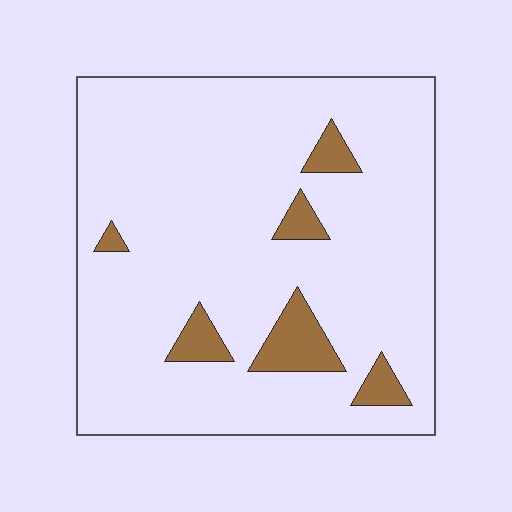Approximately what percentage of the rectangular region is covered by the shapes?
Approximately 10%.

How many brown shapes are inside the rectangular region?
6.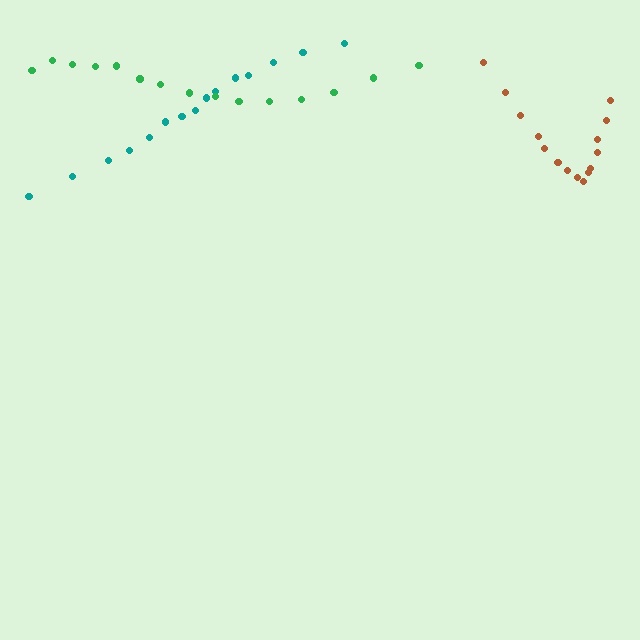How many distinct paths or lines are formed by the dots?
There are 3 distinct paths.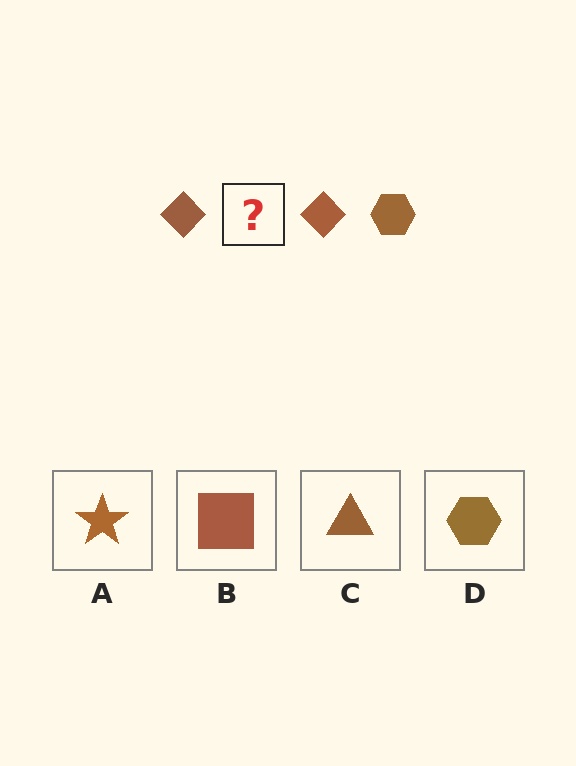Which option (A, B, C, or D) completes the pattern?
D.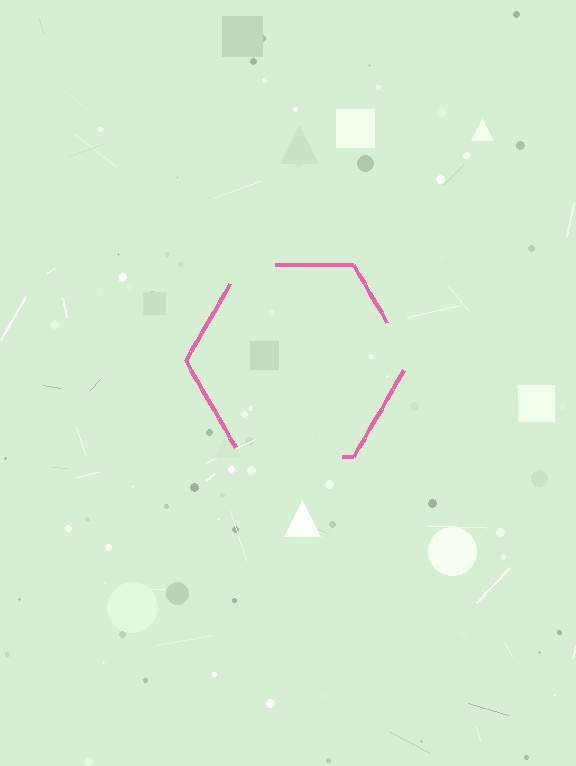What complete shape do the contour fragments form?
The contour fragments form a hexagon.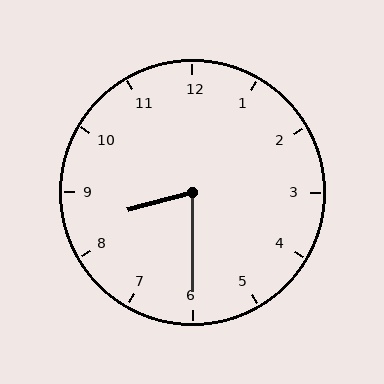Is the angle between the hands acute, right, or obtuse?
It is acute.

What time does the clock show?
8:30.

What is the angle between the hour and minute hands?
Approximately 75 degrees.